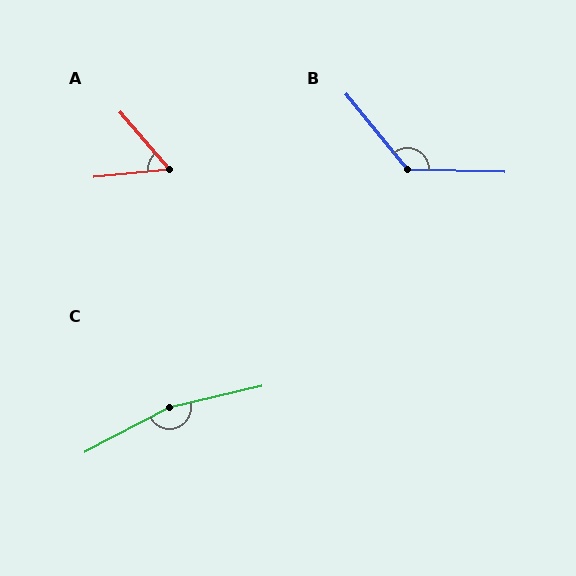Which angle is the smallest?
A, at approximately 55 degrees.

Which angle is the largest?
C, at approximately 165 degrees.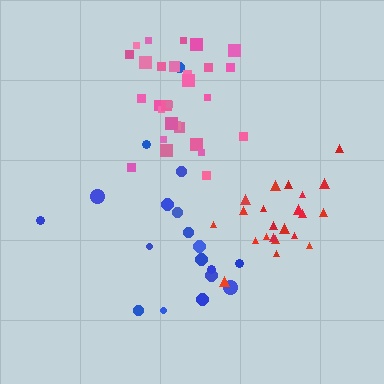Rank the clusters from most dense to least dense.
red, pink, blue.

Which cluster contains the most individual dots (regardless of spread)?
Pink (30).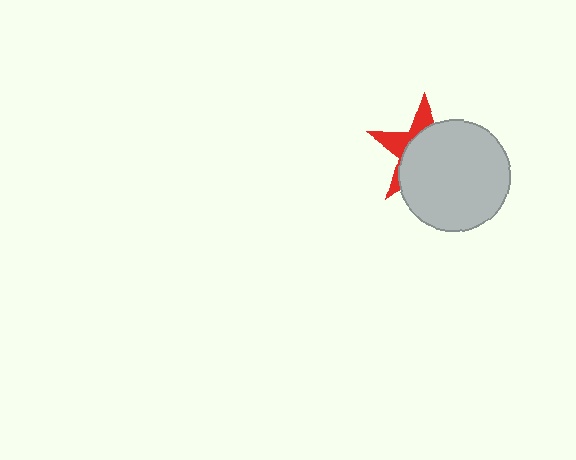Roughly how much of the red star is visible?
A small part of it is visible (roughly 33%).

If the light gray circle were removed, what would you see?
You would see the complete red star.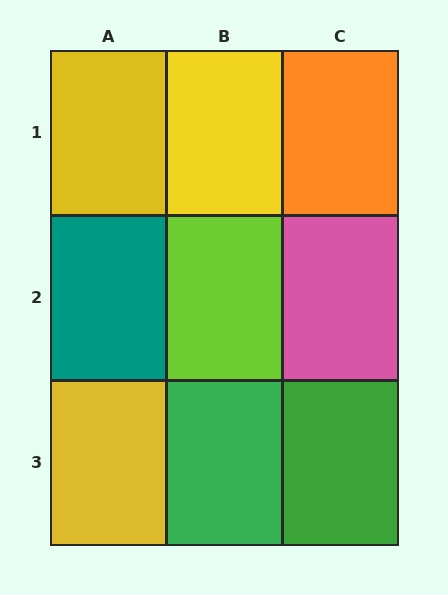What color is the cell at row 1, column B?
Yellow.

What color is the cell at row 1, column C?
Orange.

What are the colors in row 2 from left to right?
Teal, lime, pink.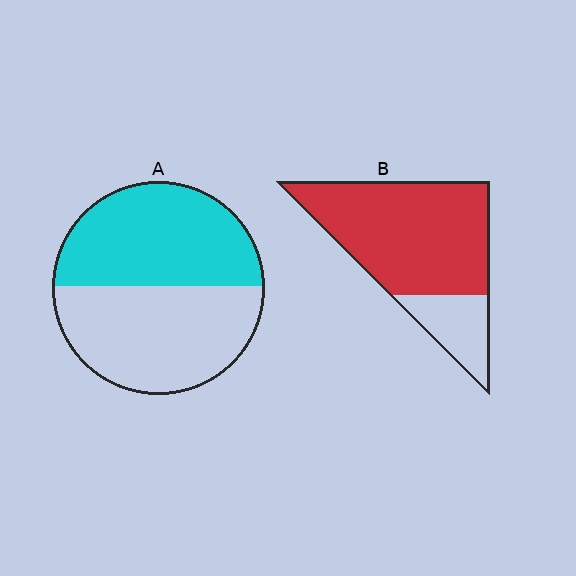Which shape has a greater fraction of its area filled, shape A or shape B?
Shape B.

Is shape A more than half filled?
Roughly half.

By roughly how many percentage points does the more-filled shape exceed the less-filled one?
By roughly 30 percentage points (B over A).